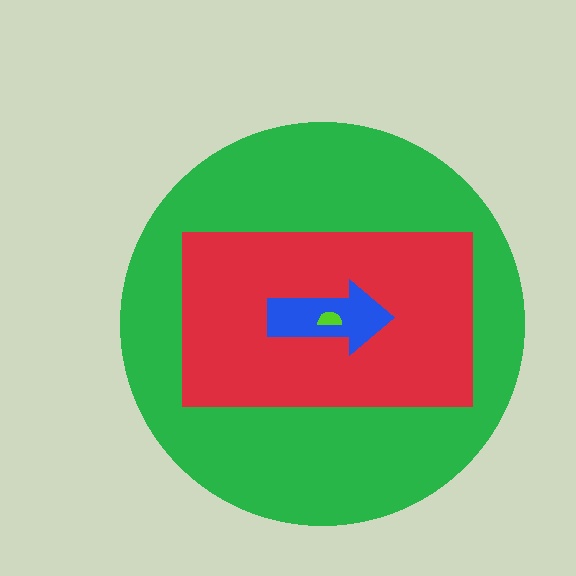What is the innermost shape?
The lime semicircle.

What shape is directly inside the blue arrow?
The lime semicircle.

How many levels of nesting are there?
4.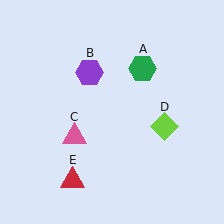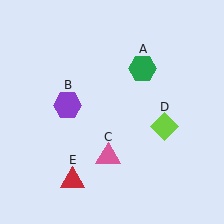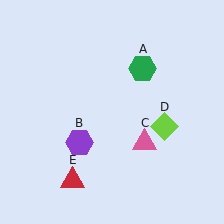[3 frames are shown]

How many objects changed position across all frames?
2 objects changed position: purple hexagon (object B), pink triangle (object C).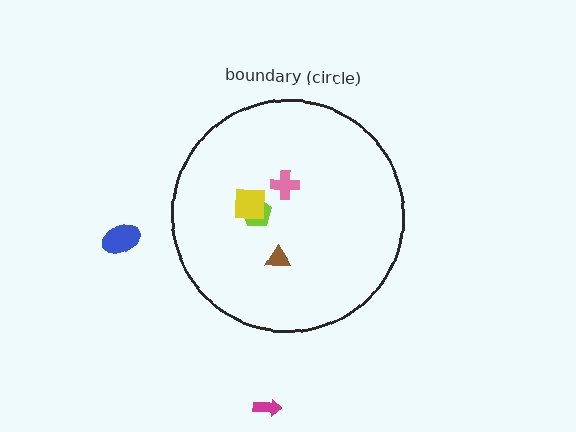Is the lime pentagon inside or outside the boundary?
Inside.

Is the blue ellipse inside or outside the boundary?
Outside.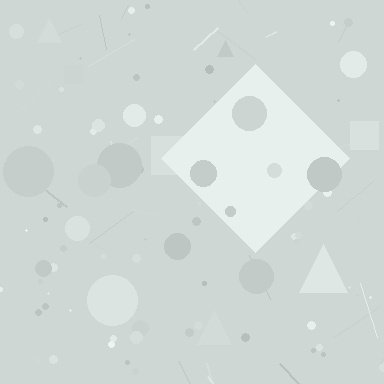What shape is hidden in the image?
A diamond is hidden in the image.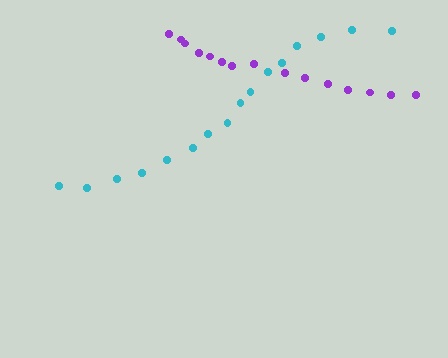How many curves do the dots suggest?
There are 2 distinct paths.